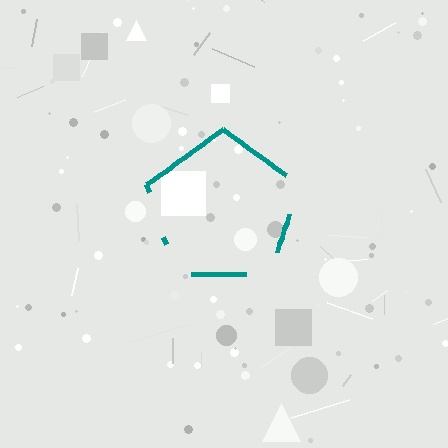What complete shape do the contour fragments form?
The contour fragments form a pentagon.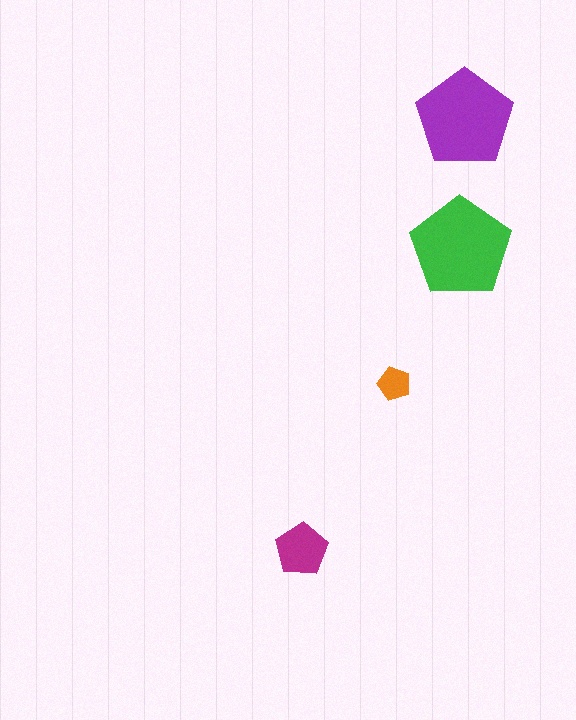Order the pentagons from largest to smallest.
the green one, the purple one, the magenta one, the orange one.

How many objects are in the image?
There are 4 objects in the image.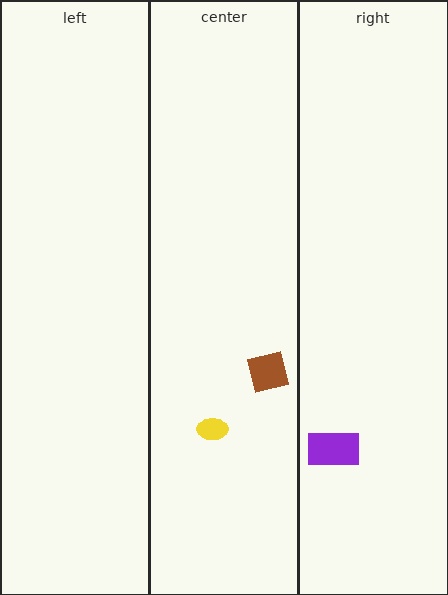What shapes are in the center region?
The yellow ellipse, the brown square.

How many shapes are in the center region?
2.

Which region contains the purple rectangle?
The right region.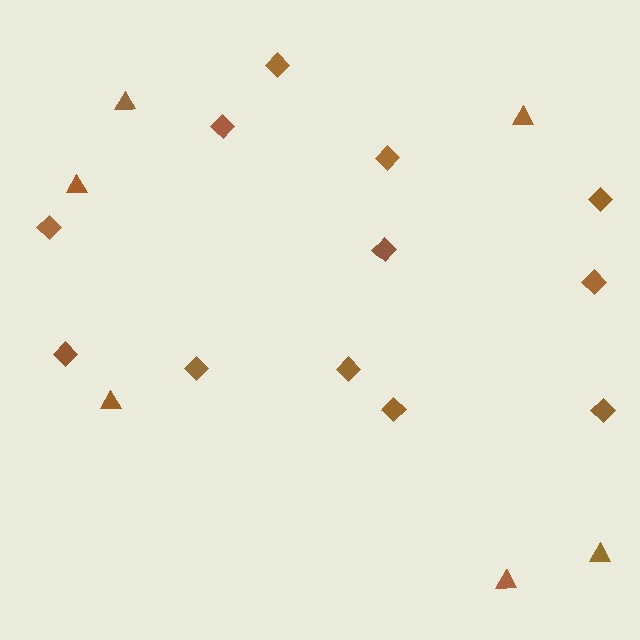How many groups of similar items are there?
There are 2 groups: one group of triangles (6) and one group of diamonds (12).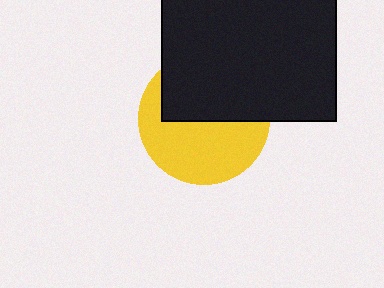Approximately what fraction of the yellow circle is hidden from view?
Roughly 46% of the yellow circle is hidden behind the black square.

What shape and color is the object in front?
The object in front is a black square.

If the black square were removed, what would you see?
You would see the complete yellow circle.